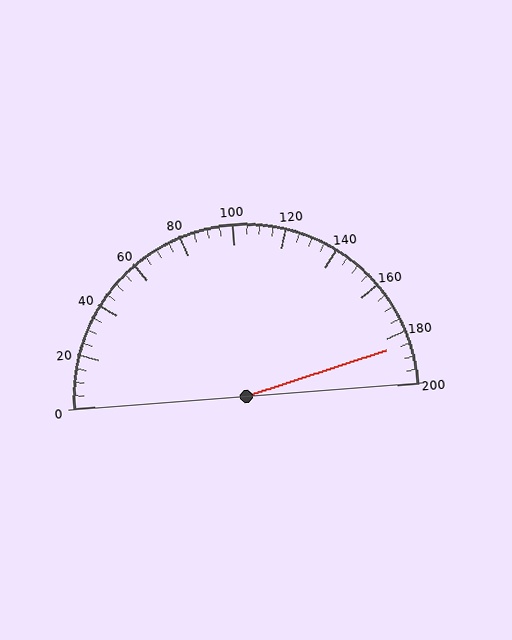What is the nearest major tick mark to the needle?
The nearest major tick mark is 180.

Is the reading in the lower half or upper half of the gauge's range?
The reading is in the upper half of the range (0 to 200).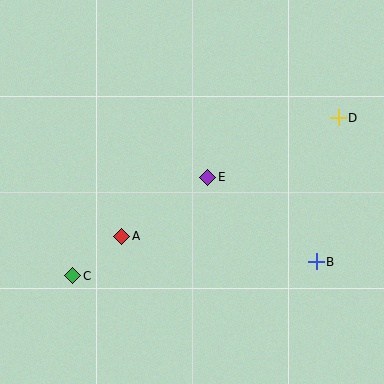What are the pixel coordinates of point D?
Point D is at (338, 118).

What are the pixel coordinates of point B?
Point B is at (316, 262).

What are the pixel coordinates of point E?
Point E is at (208, 177).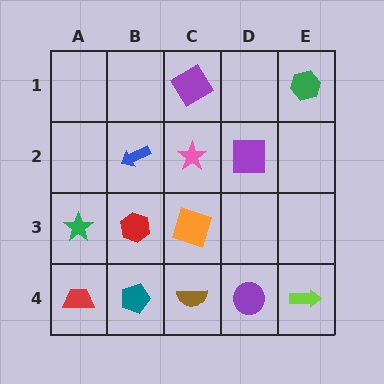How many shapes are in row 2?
3 shapes.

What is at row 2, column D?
A purple square.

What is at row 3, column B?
A red hexagon.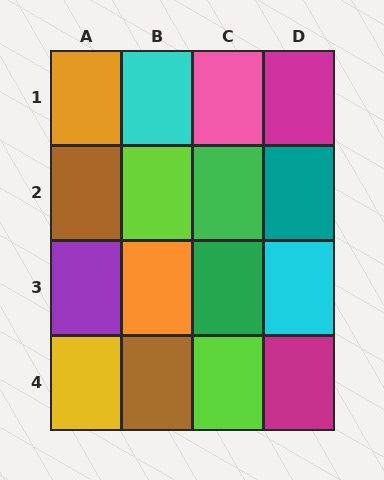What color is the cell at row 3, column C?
Green.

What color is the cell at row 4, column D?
Magenta.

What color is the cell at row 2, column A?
Brown.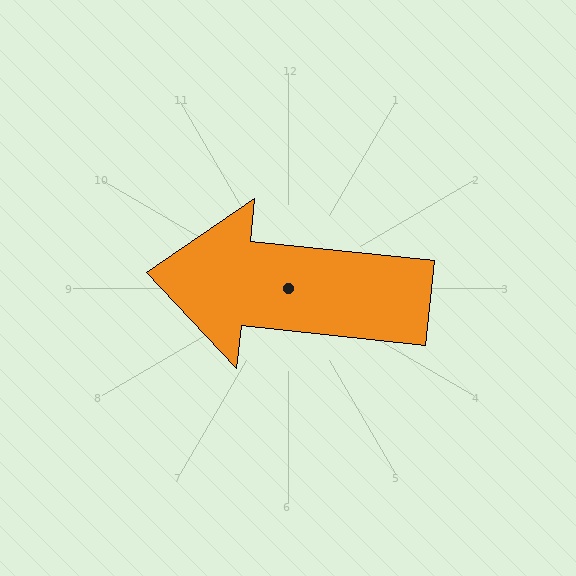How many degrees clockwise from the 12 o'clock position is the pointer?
Approximately 276 degrees.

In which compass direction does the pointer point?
West.